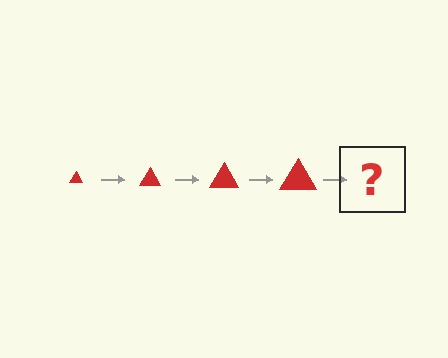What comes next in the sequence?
The next element should be a red triangle, larger than the previous one.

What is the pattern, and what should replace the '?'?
The pattern is that the triangle gets progressively larger each step. The '?' should be a red triangle, larger than the previous one.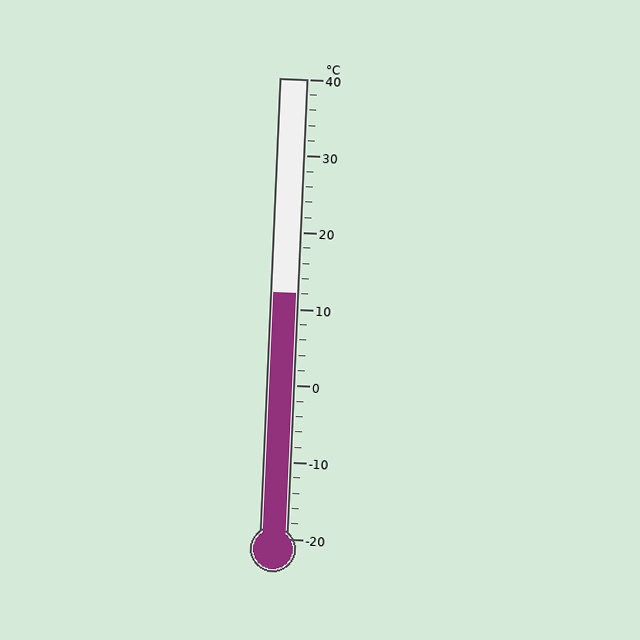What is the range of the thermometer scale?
The thermometer scale ranges from -20°C to 40°C.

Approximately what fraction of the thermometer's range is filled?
The thermometer is filled to approximately 55% of its range.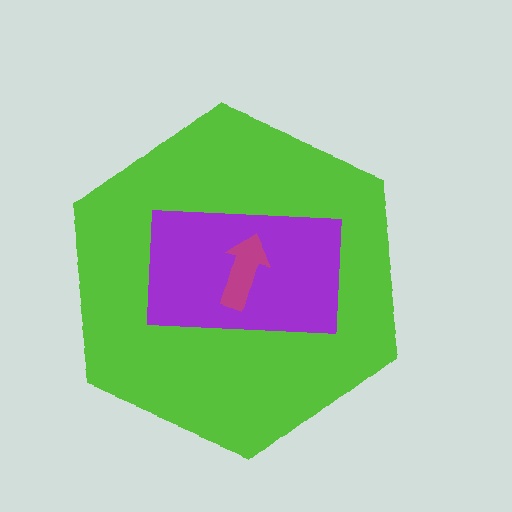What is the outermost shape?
The lime hexagon.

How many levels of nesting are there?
3.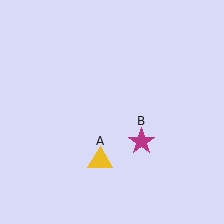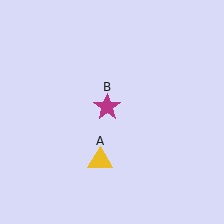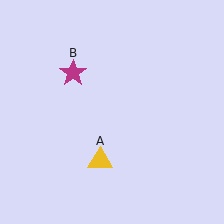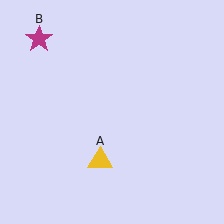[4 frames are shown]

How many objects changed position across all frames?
1 object changed position: magenta star (object B).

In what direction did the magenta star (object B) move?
The magenta star (object B) moved up and to the left.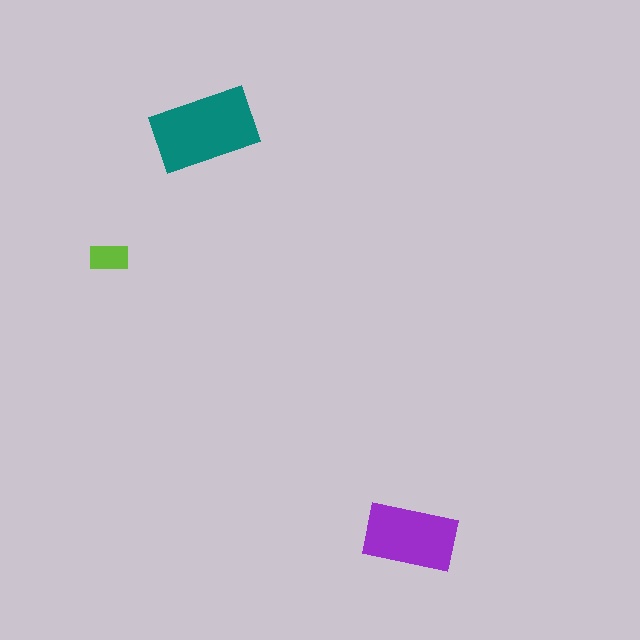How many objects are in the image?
There are 3 objects in the image.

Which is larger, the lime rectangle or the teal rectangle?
The teal one.